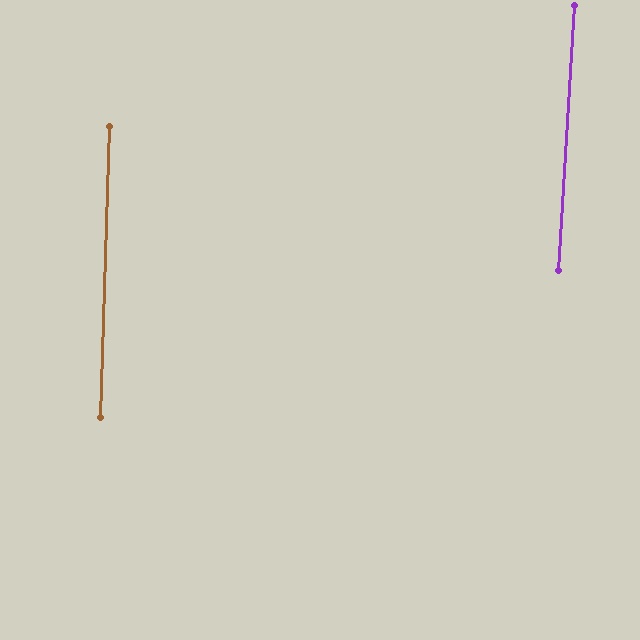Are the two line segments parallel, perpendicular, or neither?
Parallel — their directions differ by only 1.7°.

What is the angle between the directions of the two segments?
Approximately 2 degrees.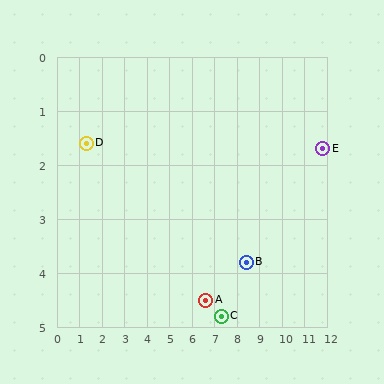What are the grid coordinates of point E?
Point E is at approximately (11.8, 1.7).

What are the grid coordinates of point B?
Point B is at approximately (8.4, 3.8).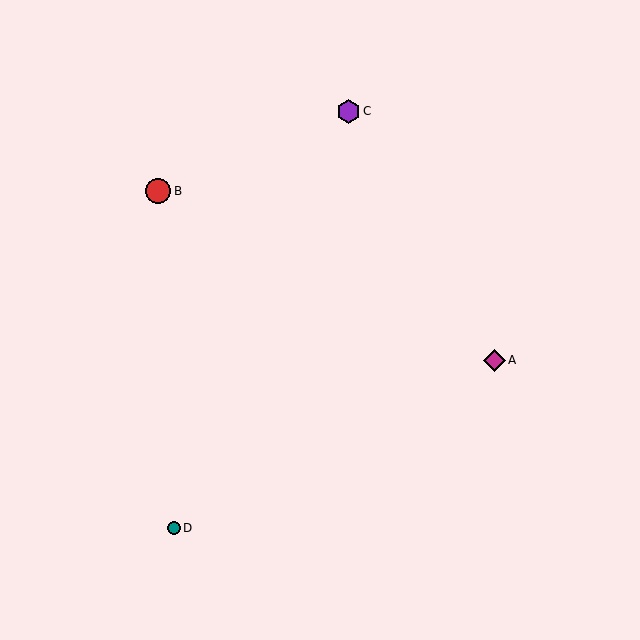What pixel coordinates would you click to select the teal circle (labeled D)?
Click at (174, 528) to select the teal circle D.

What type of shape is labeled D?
Shape D is a teal circle.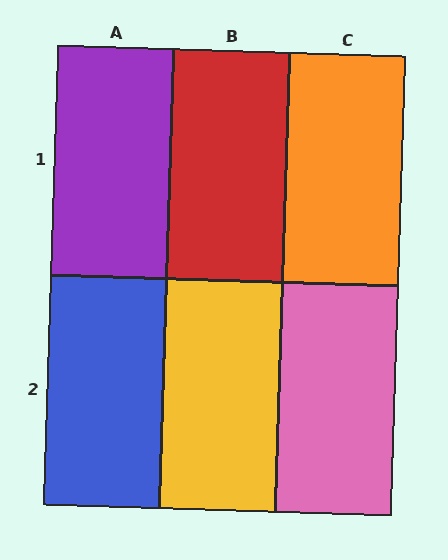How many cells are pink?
1 cell is pink.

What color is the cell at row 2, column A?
Blue.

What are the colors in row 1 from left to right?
Purple, red, orange.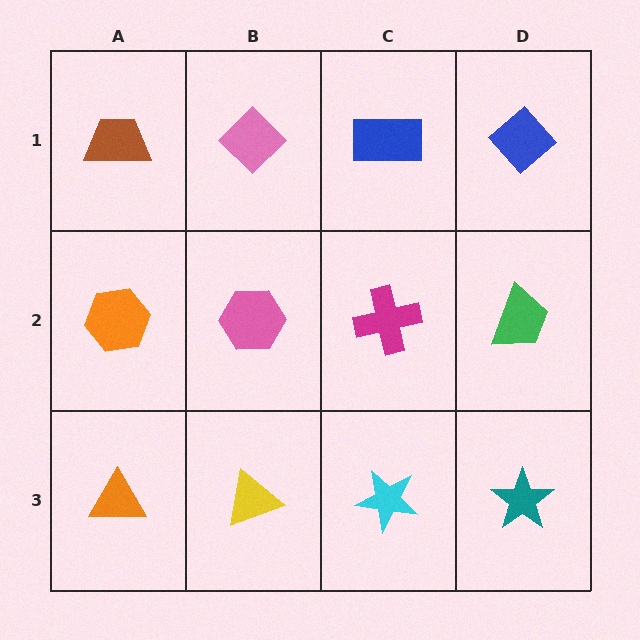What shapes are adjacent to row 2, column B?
A pink diamond (row 1, column B), a yellow triangle (row 3, column B), an orange hexagon (row 2, column A), a magenta cross (row 2, column C).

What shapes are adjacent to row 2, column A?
A brown trapezoid (row 1, column A), an orange triangle (row 3, column A), a pink hexagon (row 2, column B).